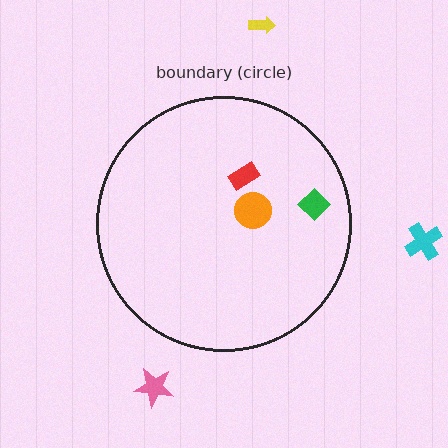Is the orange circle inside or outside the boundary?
Inside.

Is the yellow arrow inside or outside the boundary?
Outside.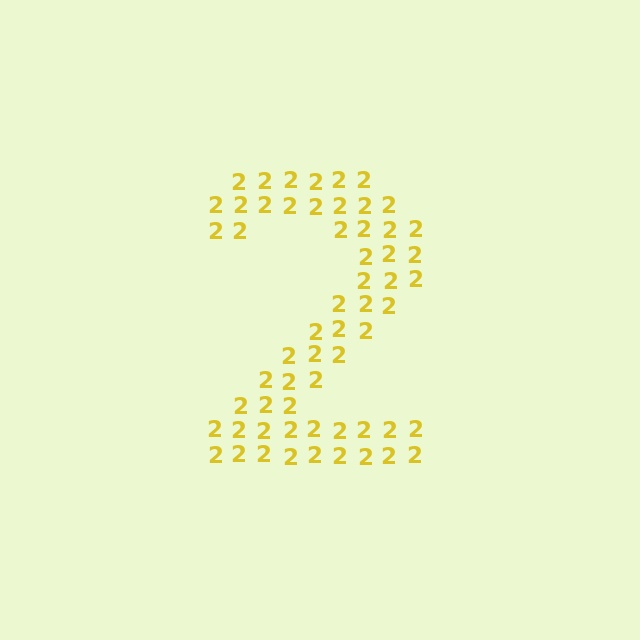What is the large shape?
The large shape is the digit 2.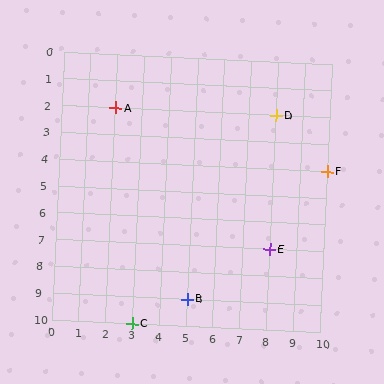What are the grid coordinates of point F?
Point F is at grid coordinates (10, 4).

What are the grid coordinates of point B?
Point B is at grid coordinates (5, 9).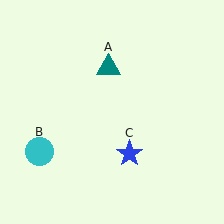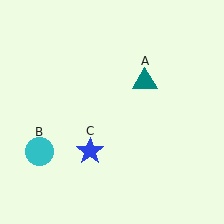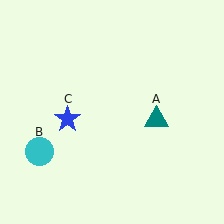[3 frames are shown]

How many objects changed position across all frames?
2 objects changed position: teal triangle (object A), blue star (object C).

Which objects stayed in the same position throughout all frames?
Cyan circle (object B) remained stationary.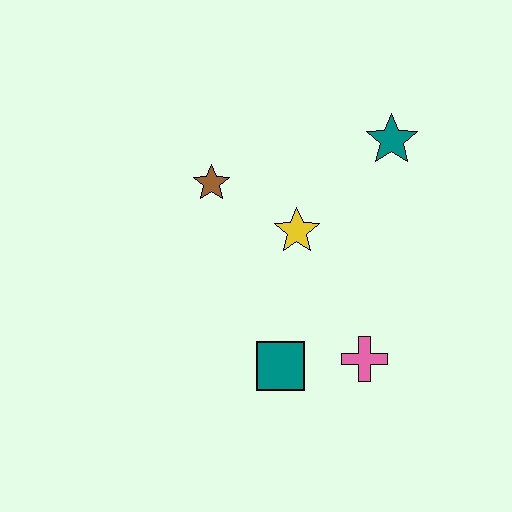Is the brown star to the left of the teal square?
Yes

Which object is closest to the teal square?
The pink cross is closest to the teal square.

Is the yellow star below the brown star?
Yes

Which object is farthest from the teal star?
The teal square is farthest from the teal star.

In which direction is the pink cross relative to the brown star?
The pink cross is below the brown star.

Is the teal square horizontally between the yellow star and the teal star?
No